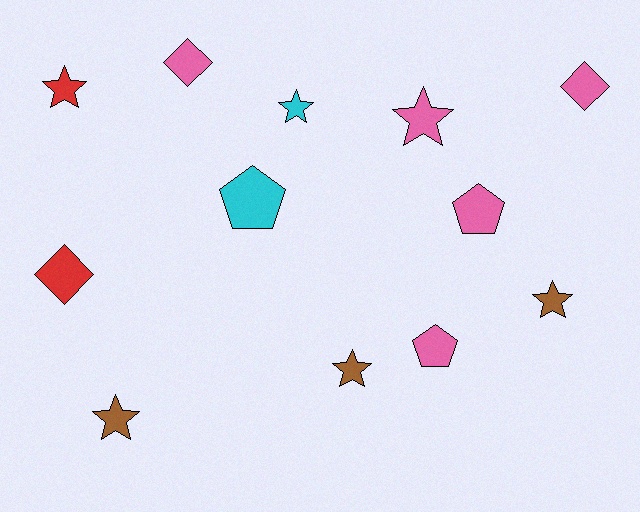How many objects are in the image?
There are 12 objects.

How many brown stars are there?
There are 3 brown stars.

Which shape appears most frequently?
Star, with 6 objects.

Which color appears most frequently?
Pink, with 5 objects.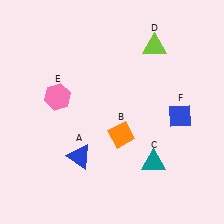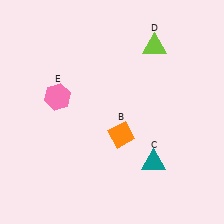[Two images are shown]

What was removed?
The blue triangle (A), the blue diamond (F) were removed in Image 2.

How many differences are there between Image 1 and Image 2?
There are 2 differences between the two images.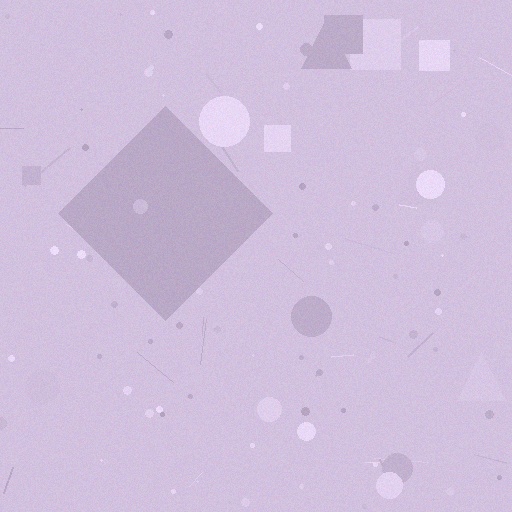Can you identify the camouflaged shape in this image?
The camouflaged shape is a diamond.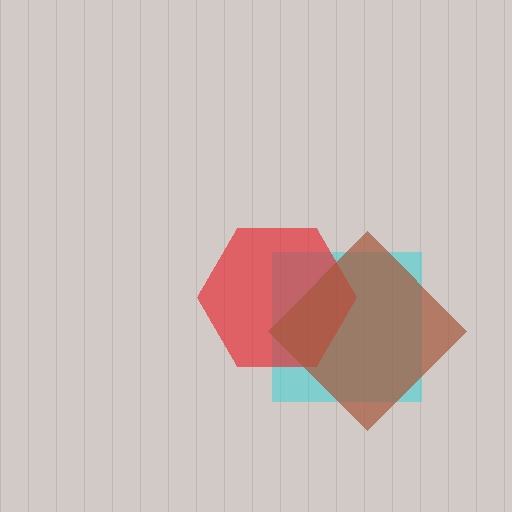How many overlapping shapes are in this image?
There are 3 overlapping shapes in the image.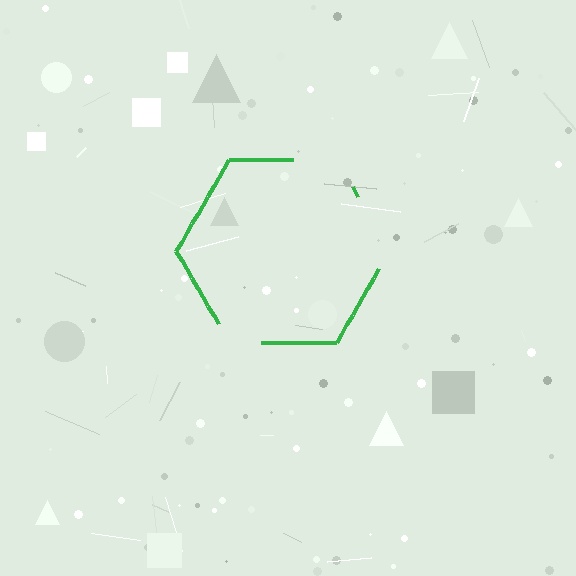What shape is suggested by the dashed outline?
The dashed outline suggests a hexagon.